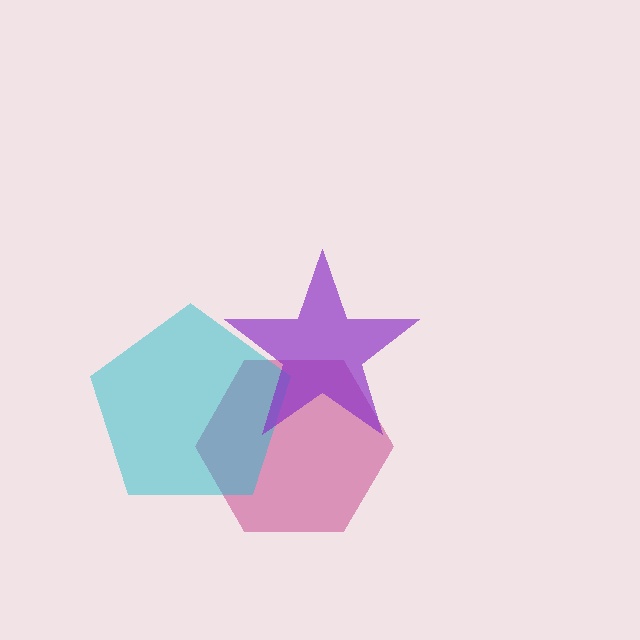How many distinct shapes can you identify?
There are 3 distinct shapes: a magenta hexagon, a cyan pentagon, a purple star.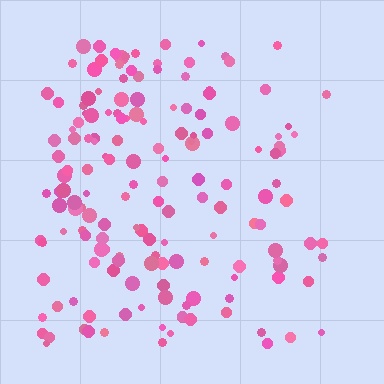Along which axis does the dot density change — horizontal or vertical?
Horizontal.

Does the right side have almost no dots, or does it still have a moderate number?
Still a moderate number, just noticeably fewer than the left.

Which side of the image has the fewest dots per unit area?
The right.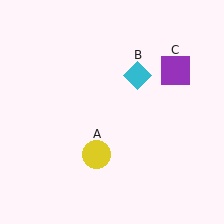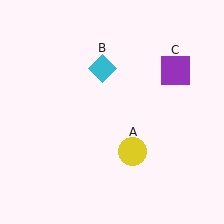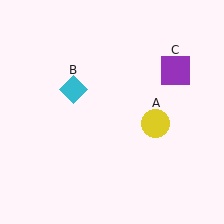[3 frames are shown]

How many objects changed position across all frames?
2 objects changed position: yellow circle (object A), cyan diamond (object B).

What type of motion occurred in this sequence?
The yellow circle (object A), cyan diamond (object B) rotated counterclockwise around the center of the scene.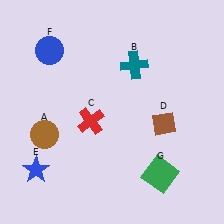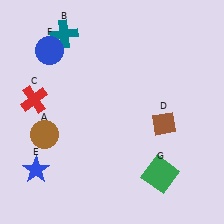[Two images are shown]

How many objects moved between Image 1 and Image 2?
2 objects moved between the two images.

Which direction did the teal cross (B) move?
The teal cross (B) moved left.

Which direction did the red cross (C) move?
The red cross (C) moved left.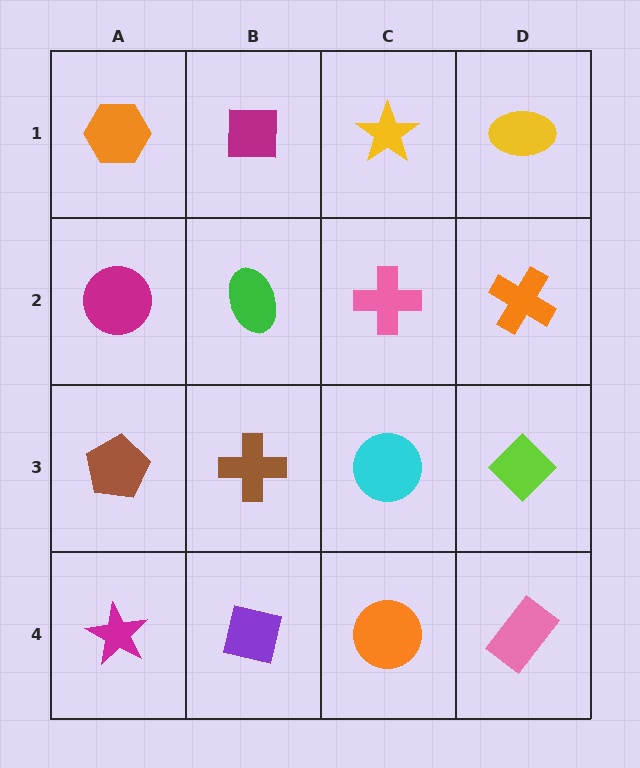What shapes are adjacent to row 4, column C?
A cyan circle (row 3, column C), a purple square (row 4, column B), a pink rectangle (row 4, column D).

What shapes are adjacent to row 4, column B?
A brown cross (row 3, column B), a magenta star (row 4, column A), an orange circle (row 4, column C).